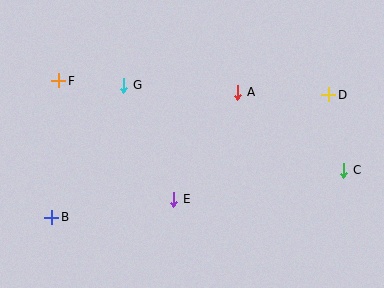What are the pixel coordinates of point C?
Point C is at (344, 170).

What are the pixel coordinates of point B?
Point B is at (52, 217).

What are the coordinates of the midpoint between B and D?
The midpoint between B and D is at (190, 156).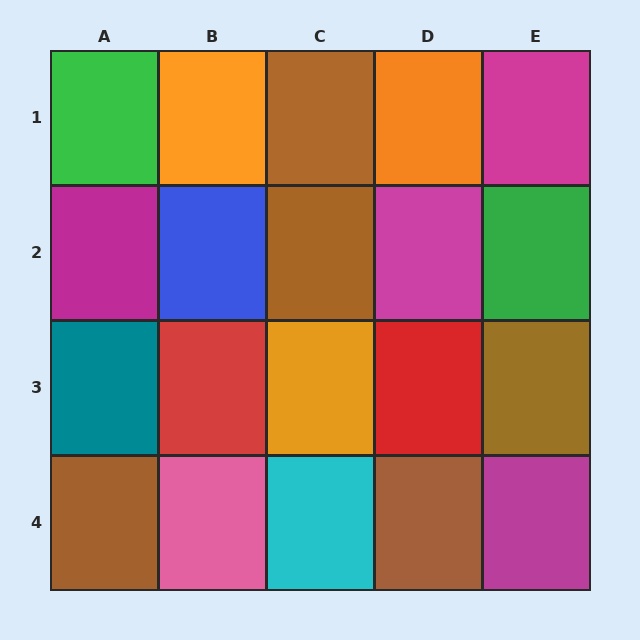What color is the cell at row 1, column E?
Magenta.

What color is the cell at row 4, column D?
Brown.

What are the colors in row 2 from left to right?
Magenta, blue, brown, magenta, green.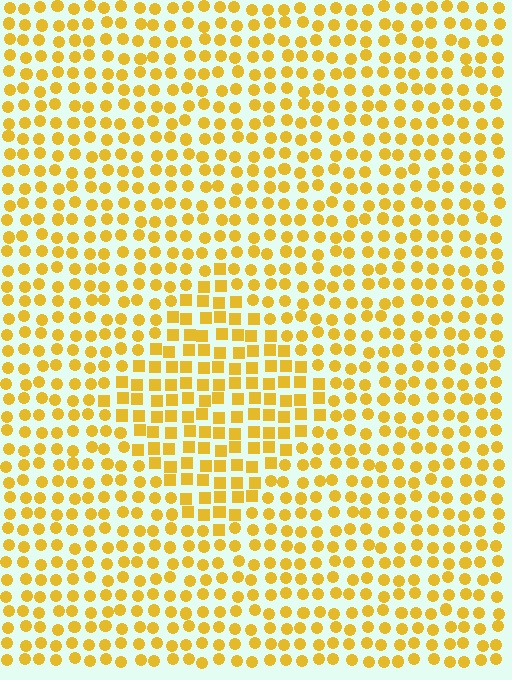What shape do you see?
I see a diamond.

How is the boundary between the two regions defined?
The boundary is defined by a change in element shape: squares inside vs. circles outside. All elements share the same color and spacing.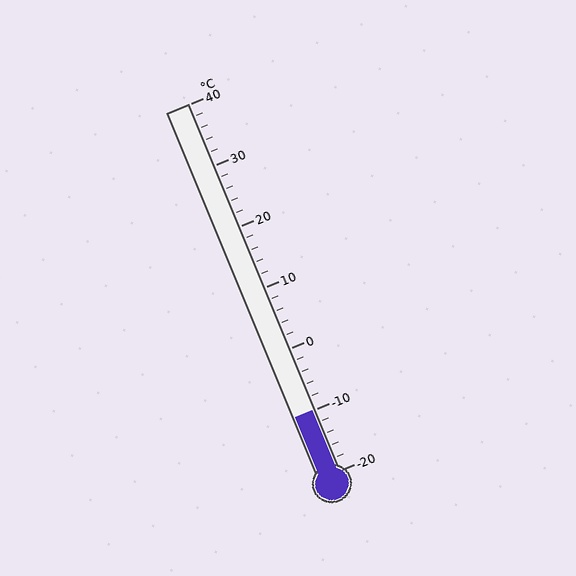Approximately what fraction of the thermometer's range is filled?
The thermometer is filled to approximately 15% of its range.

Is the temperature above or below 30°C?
The temperature is below 30°C.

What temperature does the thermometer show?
The thermometer shows approximately -10°C.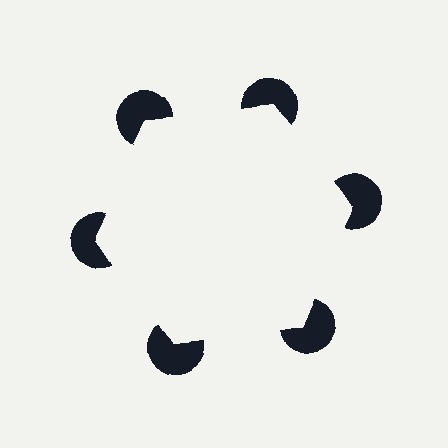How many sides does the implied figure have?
6 sides.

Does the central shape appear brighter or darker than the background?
It typically appears slightly brighter than the background, even though no actual brightness change is drawn.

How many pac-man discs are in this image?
There are 6 — one at each vertex of the illusory hexagon.